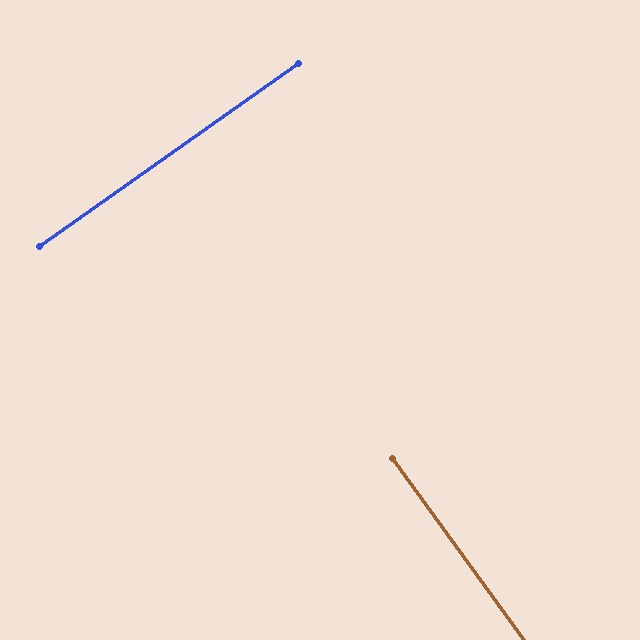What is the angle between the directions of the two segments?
Approximately 89 degrees.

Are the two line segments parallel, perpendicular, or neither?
Perpendicular — they meet at approximately 89°.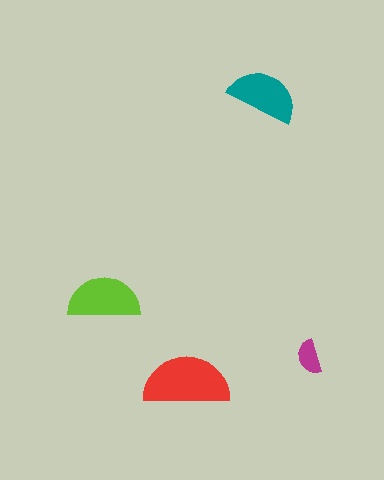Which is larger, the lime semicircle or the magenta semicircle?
The lime one.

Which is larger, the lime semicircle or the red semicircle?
The red one.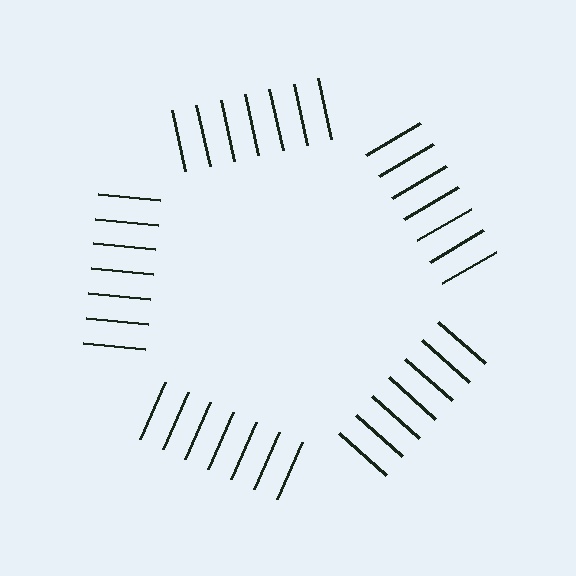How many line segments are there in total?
35 — 7 along each of the 5 edges.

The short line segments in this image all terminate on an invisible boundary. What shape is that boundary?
An illusory pentagon — the line segments terminate on its edges but no continuous stroke is drawn.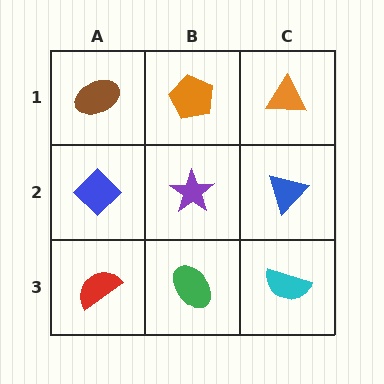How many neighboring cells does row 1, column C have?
2.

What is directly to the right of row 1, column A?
An orange pentagon.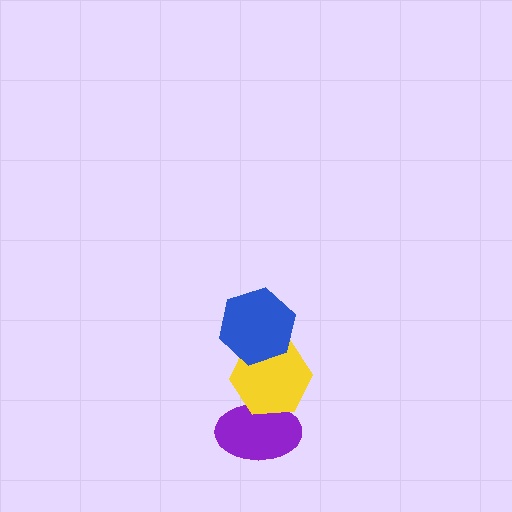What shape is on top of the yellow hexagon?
The blue hexagon is on top of the yellow hexagon.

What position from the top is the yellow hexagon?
The yellow hexagon is 2nd from the top.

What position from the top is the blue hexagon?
The blue hexagon is 1st from the top.